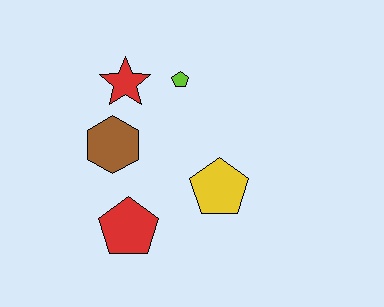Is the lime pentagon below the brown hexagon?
No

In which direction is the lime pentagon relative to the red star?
The lime pentagon is to the right of the red star.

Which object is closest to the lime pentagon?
The red star is closest to the lime pentagon.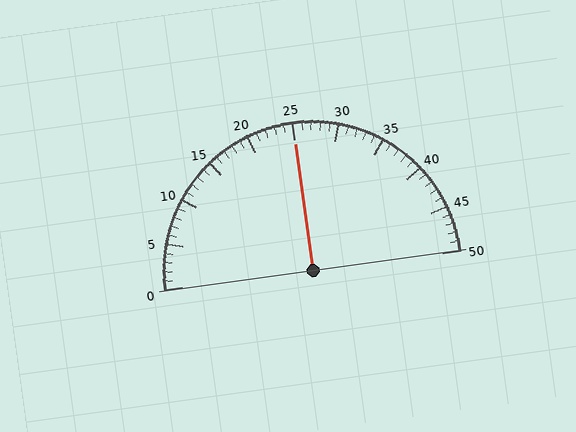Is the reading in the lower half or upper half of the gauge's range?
The reading is in the upper half of the range (0 to 50).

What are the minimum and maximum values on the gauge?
The gauge ranges from 0 to 50.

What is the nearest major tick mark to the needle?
The nearest major tick mark is 25.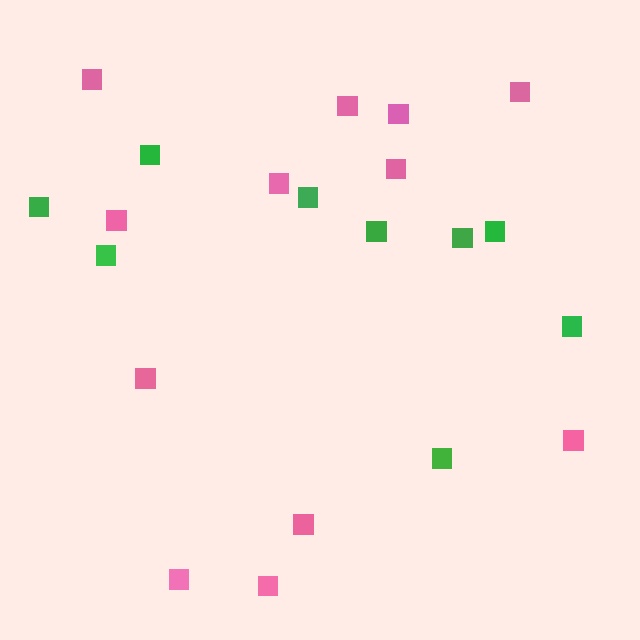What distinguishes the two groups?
There are 2 groups: one group of green squares (9) and one group of pink squares (12).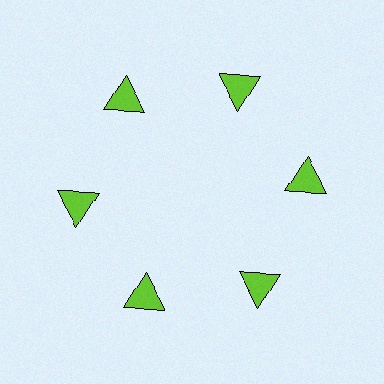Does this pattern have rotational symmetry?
Yes, this pattern has 6-fold rotational symmetry. It looks the same after rotating 60 degrees around the center.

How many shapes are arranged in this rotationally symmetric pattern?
There are 6 shapes, arranged in 6 groups of 1.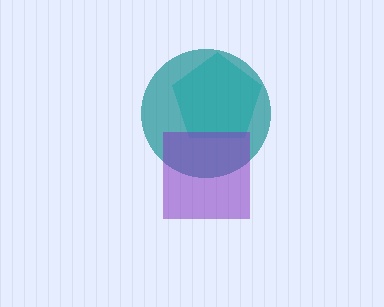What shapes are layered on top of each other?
The layered shapes are: a cyan pentagon, a teal circle, a purple square.